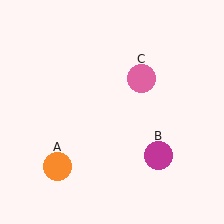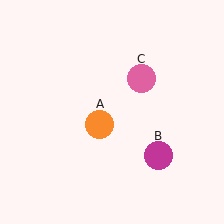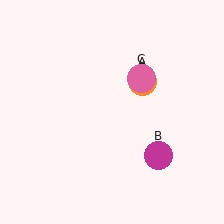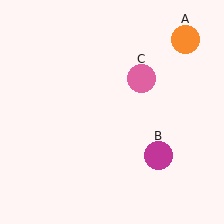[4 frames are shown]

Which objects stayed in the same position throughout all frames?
Magenta circle (object B) and pink circle (object C) remained stationary.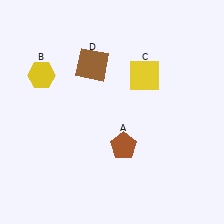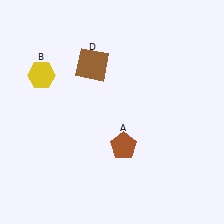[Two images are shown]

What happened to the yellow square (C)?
The yellow square (C) was removed in Image 2. It was in the top-right area of Image 1.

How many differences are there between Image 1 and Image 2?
There is 1 difference between the two images.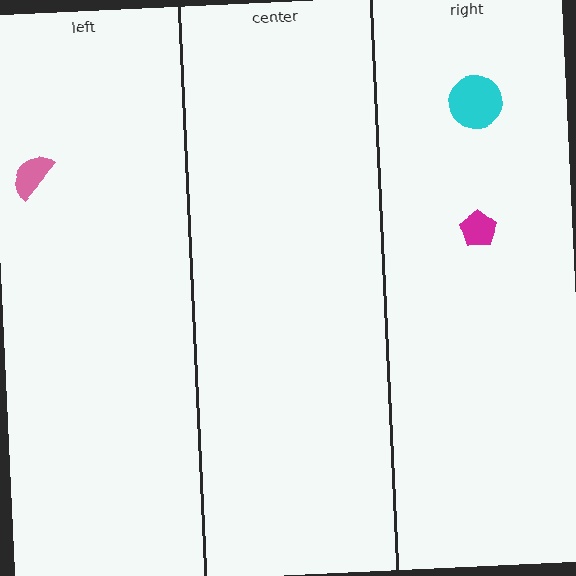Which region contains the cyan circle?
The right region.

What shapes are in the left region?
The pink semicircle.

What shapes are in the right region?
The magenta pentagon, the cyan circle.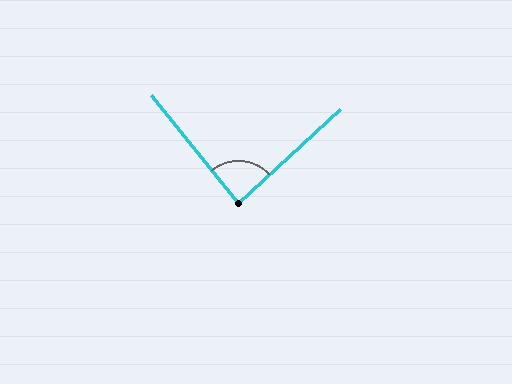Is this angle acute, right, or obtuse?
It is approximately a right angle.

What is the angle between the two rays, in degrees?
Approximately 86 degrees.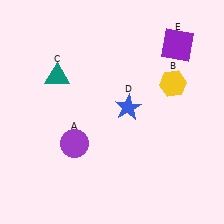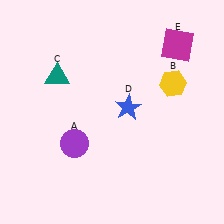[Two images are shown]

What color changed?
The square (E) changed from purple in Image 1 to magenta in Image 2.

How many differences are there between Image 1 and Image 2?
There is 1 difference between the two images.